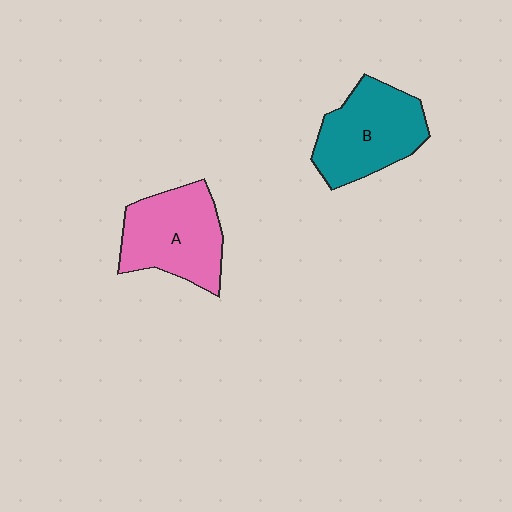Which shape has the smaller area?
Shape B (teal).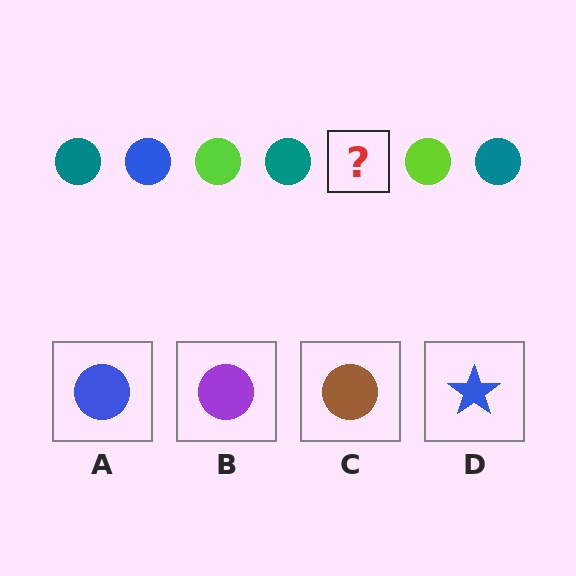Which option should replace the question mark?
Option A.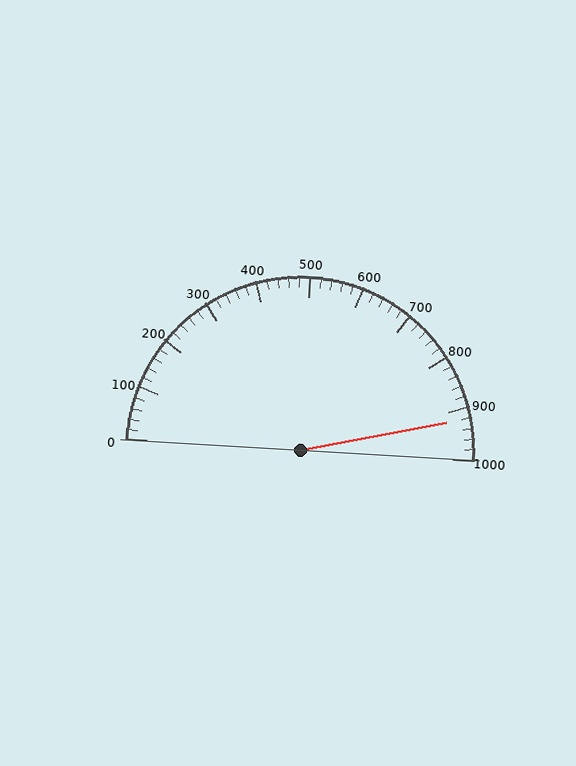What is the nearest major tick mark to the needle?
The nearest major tick mark is 900.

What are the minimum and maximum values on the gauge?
The gauge ranges from 0 to 1000.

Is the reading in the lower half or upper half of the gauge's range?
The reading is in the upper half of the range (0 to 1000).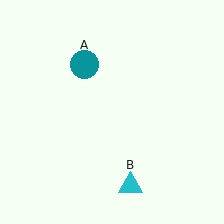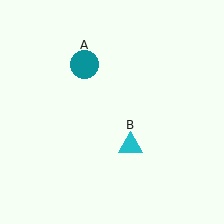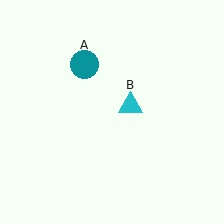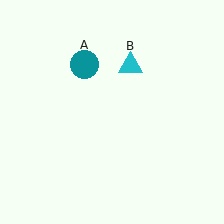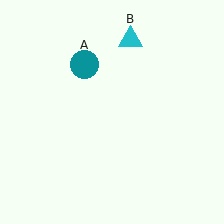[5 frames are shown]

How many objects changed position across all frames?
1 object changed position: cyan triangle (object B).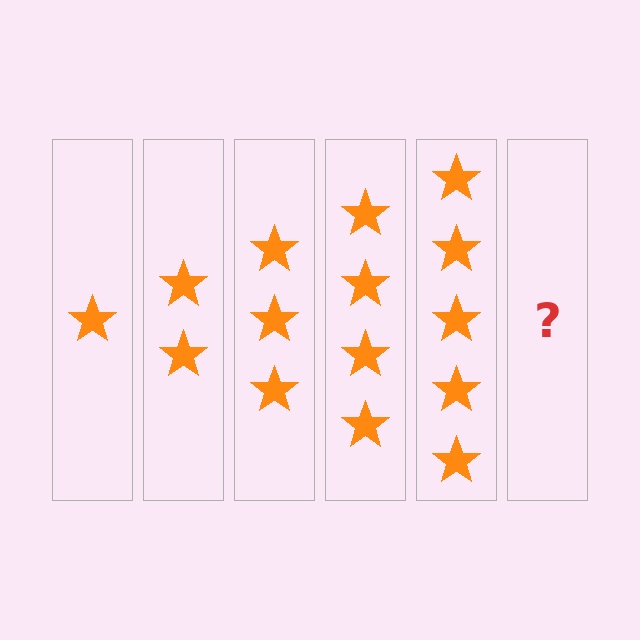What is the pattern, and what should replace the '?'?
The pattern is that each step adds one more star. The '?' should be 6 stars.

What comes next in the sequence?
The next element should be 6 stars.